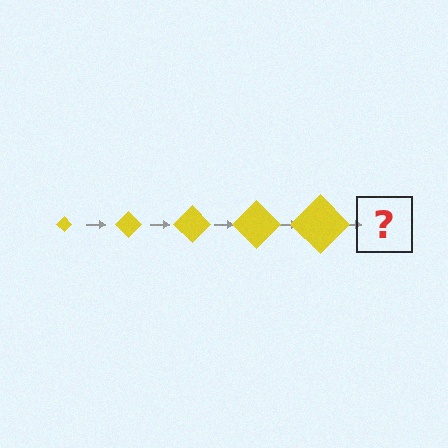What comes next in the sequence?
The next element should be a yellow diamond, larger than the previous one.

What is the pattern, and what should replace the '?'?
The pattern is that the diamond gets progressively larger each step. The '?' should be a yellow diamond, larger than the previous one.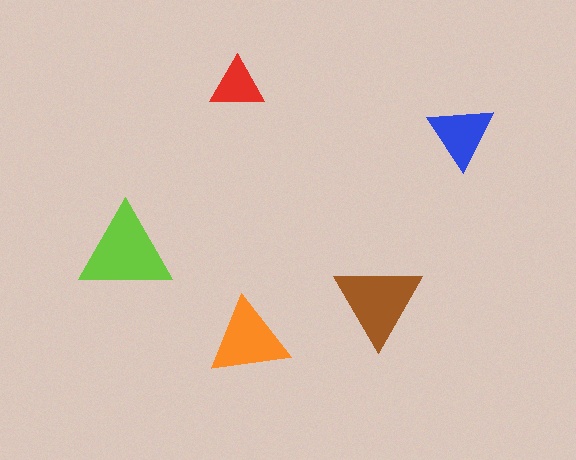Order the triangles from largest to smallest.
the lime one, the brown one, the orange one, the blue one, the red one.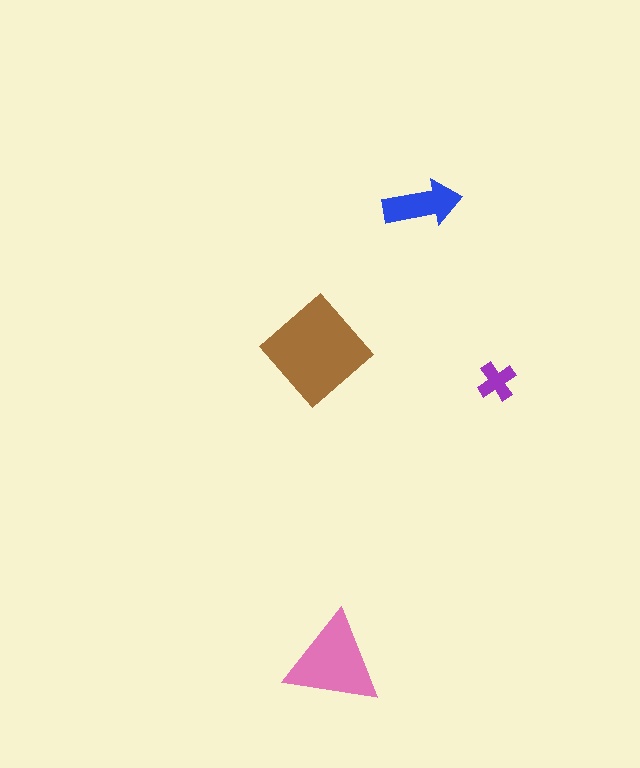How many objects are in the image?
There are 4 objects in the image.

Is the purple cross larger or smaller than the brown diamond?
Smaller.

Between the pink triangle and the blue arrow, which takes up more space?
The pink triangle.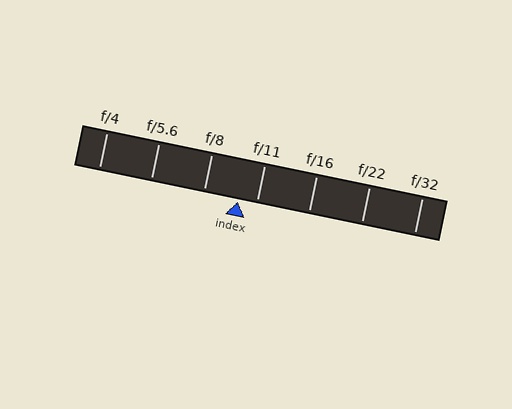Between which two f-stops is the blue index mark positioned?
The index mark is between f/8 and f/11.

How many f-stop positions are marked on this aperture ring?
There are 7 f-stop positions marked.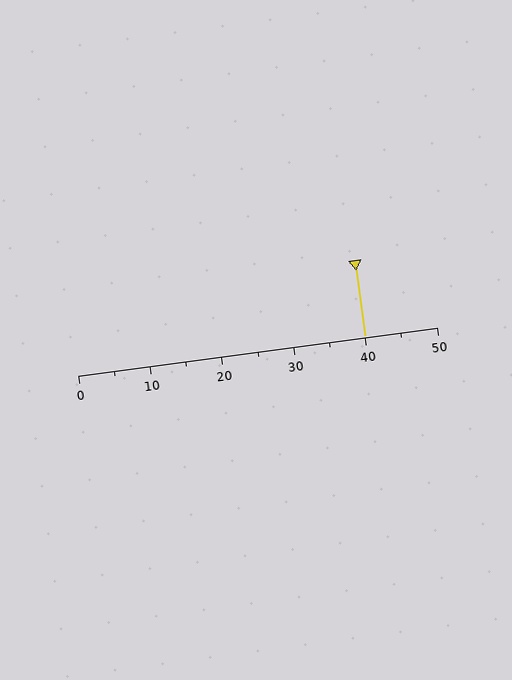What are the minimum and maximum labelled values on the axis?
The axis runs from 0 to 50.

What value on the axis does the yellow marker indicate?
The marker indicates approximately 40.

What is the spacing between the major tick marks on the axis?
The major ticks are spaced 10 apart.